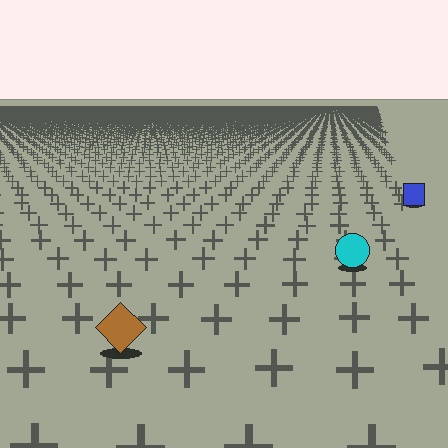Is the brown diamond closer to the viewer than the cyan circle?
Yes. The brown diamond is closer — you can tell from the texture gradient: the ground texture is coarser near it.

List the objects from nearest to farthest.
From nearest to farthest: the brown diamond, the cyan circle, the blue square.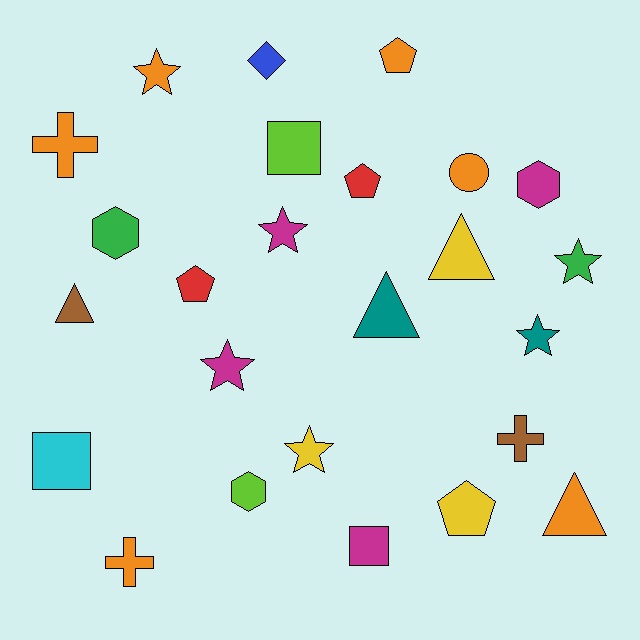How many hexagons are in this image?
There are 3 hexagons.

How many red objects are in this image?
There are 2 red objects.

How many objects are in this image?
There are 25 objects.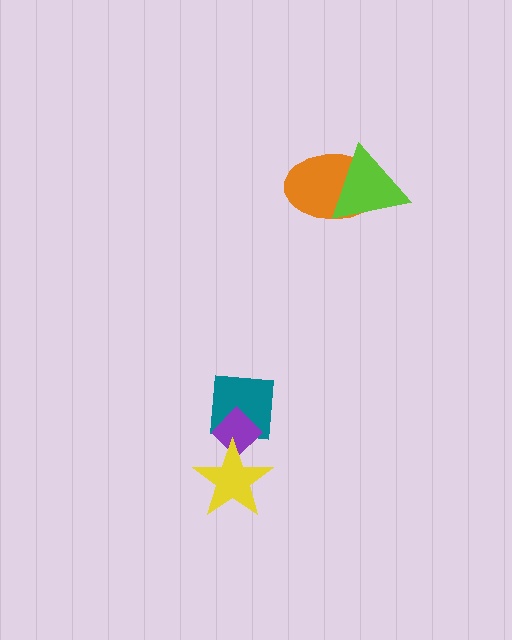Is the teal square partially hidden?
Yes, it is partially covered by another shape.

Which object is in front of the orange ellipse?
The lime triangle is in front of the orange ellipse.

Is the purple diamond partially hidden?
Yes, it is partially covered by another shape.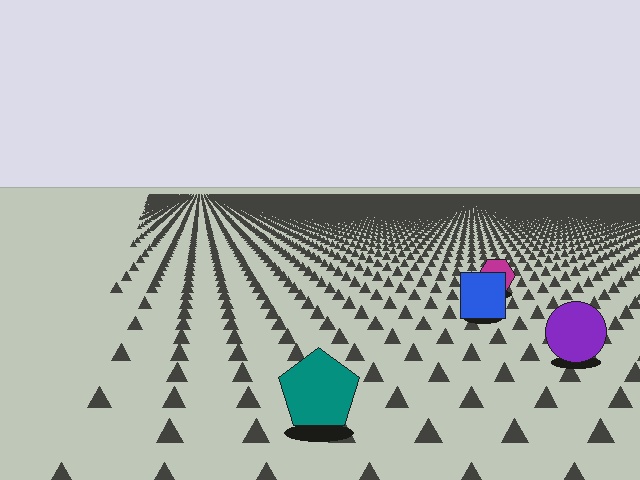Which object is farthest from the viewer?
The magenta hexagon is farthest from the viewer. It appears smaller and the ground texture around it is denser.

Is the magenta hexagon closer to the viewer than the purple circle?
No. The purple circle is closer — you can tell from the texture gradient: the ground texture is coarser near it.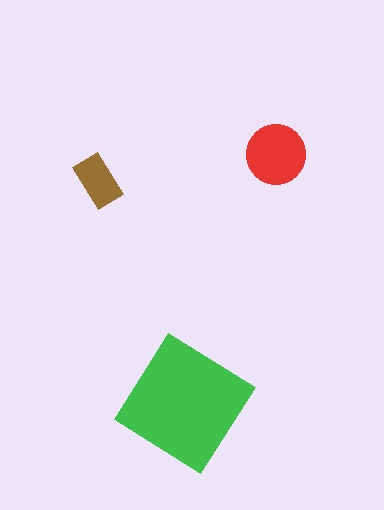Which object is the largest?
The green diamond.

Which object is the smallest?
The brown rectangle.